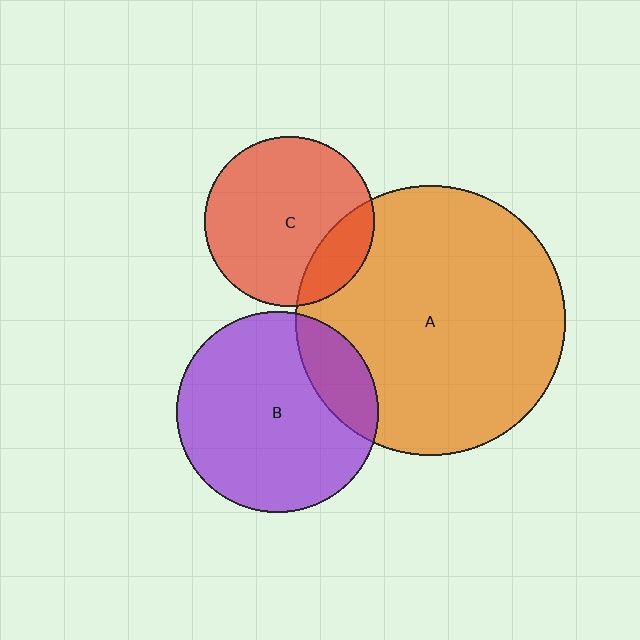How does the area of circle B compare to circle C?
Approximately 1.4 times.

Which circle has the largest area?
Circle A (orange).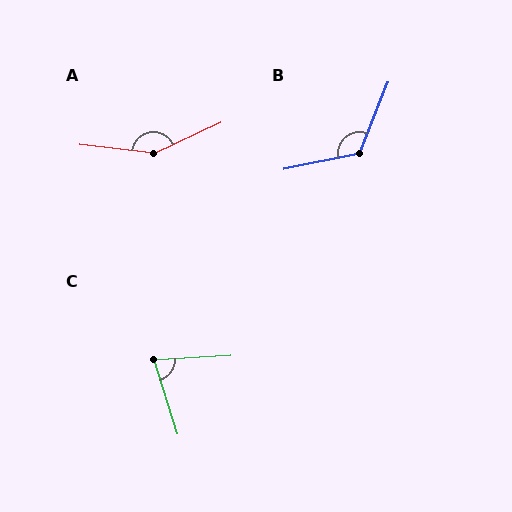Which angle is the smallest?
C, at approximately 76 degrees.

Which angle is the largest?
A, at approximately 148 degrees.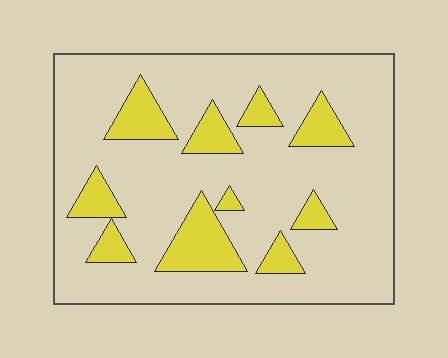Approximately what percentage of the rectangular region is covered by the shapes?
Approximately 20%.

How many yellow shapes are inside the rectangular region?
10.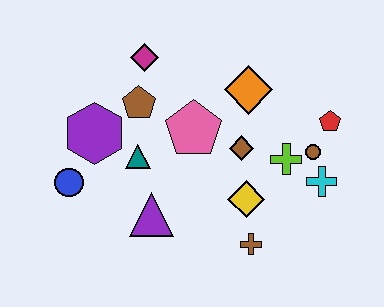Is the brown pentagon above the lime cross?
Yes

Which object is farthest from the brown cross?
The magenta diamond is farthest from the brown cross.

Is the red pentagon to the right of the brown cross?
Yes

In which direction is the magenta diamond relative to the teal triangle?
The magenta diamond is above the teal triangle.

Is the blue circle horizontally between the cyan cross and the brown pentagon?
No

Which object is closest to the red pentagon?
The brown circle is closest to the red pentagon.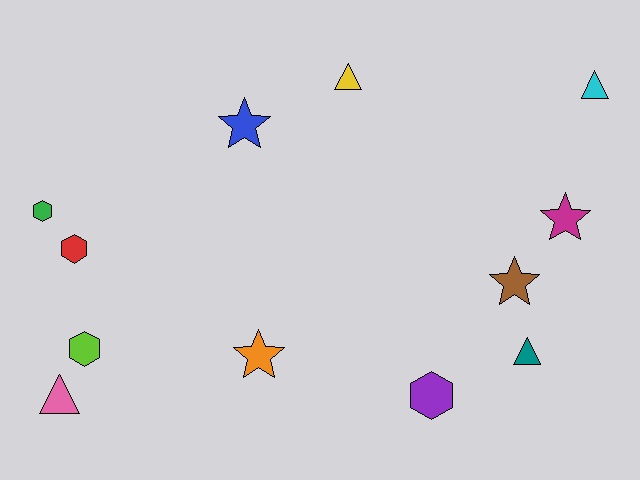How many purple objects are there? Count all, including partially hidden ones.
There is 1 purple object.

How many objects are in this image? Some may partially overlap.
There are 12 objects.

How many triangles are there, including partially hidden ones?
There are 4 triangles.